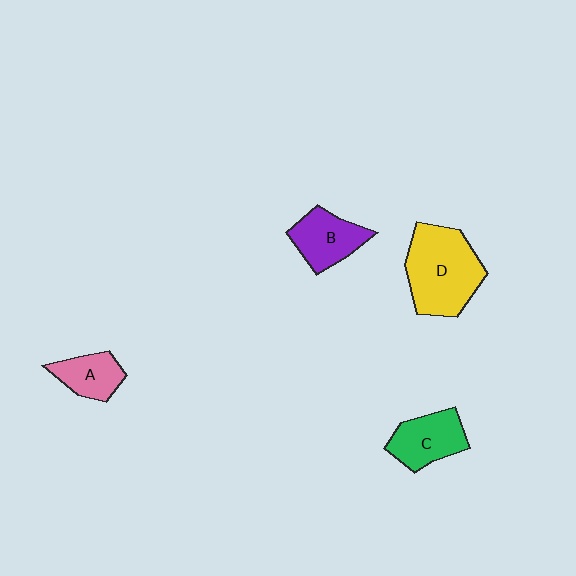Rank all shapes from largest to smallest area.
From largest to smallest: D (yellow), C (green), B (purple), A (pink).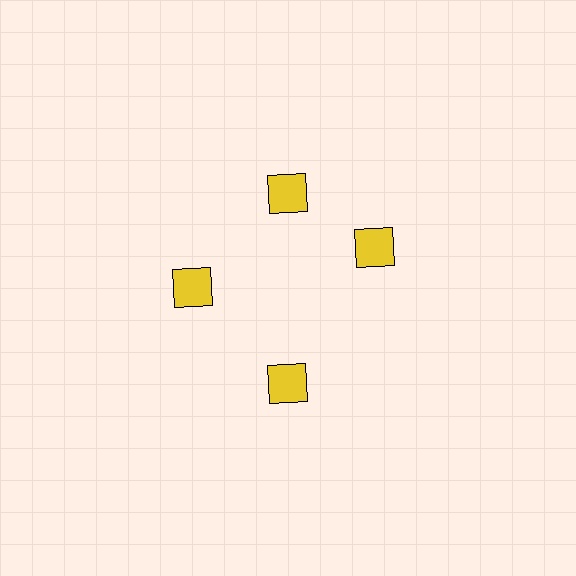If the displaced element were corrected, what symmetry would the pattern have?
It would have 4-fold rotational symmetry — the pattern would map onto itself every 90 degrees.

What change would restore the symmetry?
The symmetry would be restored by rotating it back into even spacing with its neighbors so that all 4 squares sit at equal angles and equal distance from the center.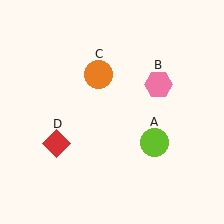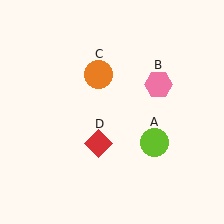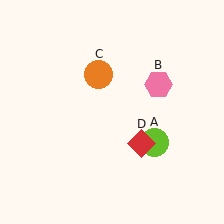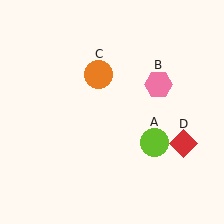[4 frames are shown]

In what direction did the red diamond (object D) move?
The red diamond (object D) moved right.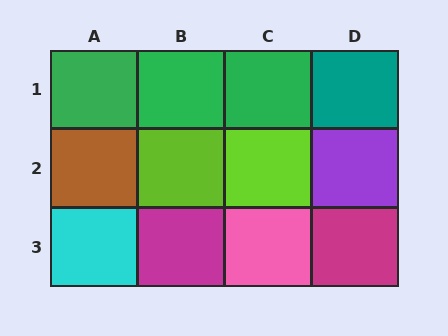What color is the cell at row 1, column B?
Green.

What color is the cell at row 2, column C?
Lime.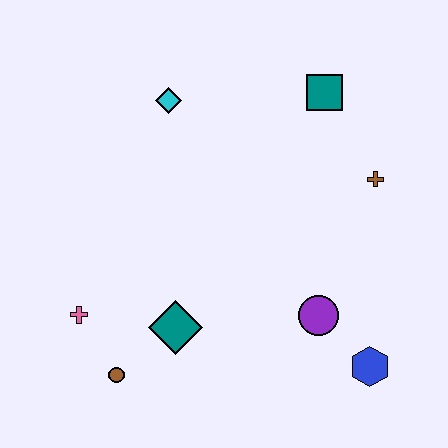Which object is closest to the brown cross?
The teal square is closest to the brown cross.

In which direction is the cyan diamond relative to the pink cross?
The cyan diamond is above the pink cross.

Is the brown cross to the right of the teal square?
Yes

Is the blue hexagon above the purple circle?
No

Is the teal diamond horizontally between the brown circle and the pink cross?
No